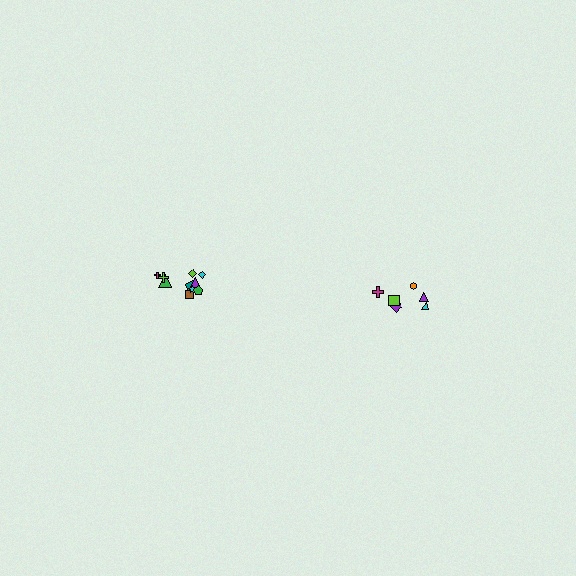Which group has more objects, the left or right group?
The left group.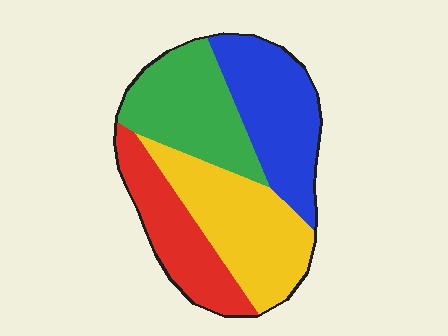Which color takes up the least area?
Red, at roughly 20%.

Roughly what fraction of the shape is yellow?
Yellow covers roughly 30% of the shape.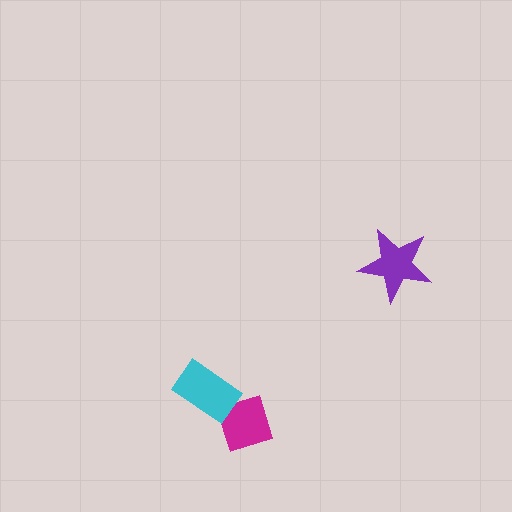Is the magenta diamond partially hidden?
Yes, it is partially covered by another shape.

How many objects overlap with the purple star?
0 objects overlap with the purple star.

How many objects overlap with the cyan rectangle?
1 object overlaps with the cyan rectangle.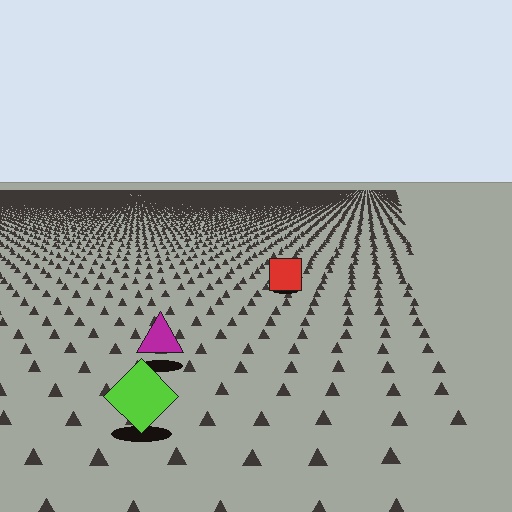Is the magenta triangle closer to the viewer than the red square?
Yes. The magenta triangle is closer — you can tell from the texture gradient: the ground texture is coarser near it.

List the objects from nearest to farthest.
From nearest to farthest: the lime diamond, the magenta triangle, the red square.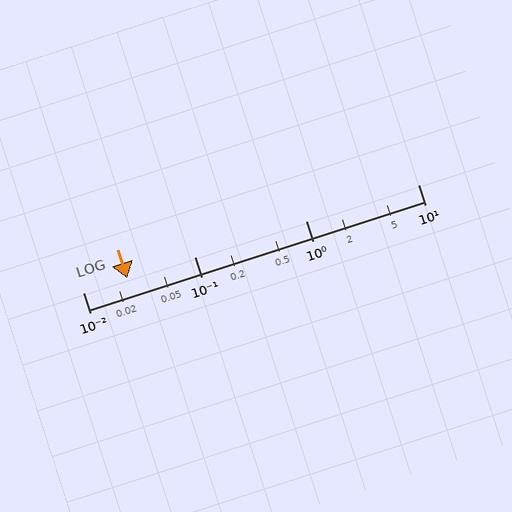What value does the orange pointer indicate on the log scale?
The pointer indicates approximately 0.025.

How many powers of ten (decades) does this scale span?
The scale spans 3 decades, from 0.01 to 10.